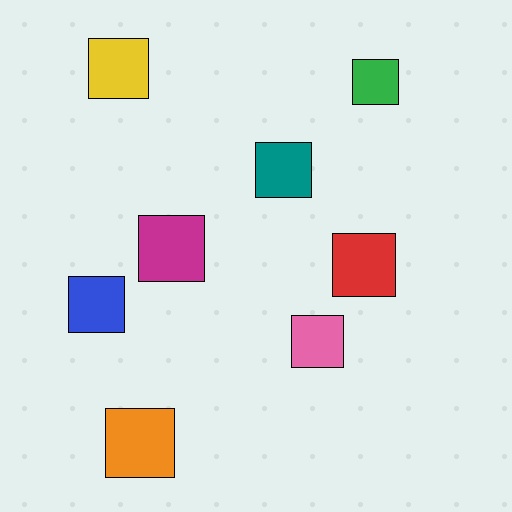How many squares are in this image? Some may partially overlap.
There are 8 squares.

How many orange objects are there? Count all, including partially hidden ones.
There is 1 orange object.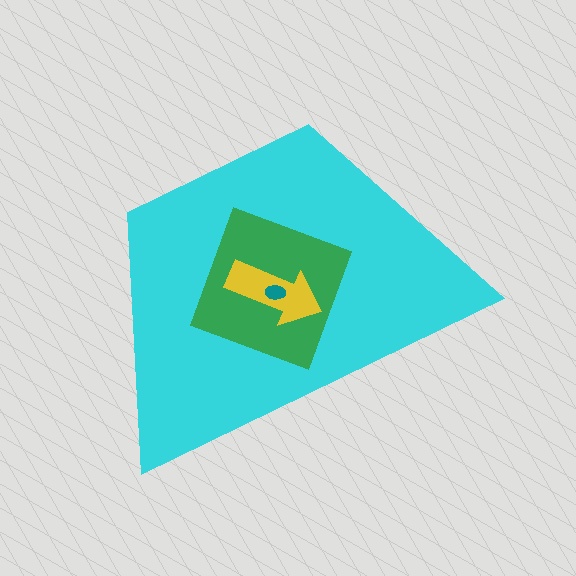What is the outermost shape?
The cyan trapezoid.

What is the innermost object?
The teal ellipse.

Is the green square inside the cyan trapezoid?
Yes.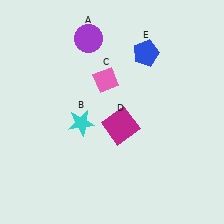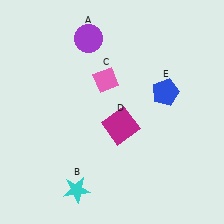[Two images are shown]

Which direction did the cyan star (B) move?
The cyan star (B) moved down.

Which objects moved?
The objects that moved are: the cyan star (B), the blue pentagon (E).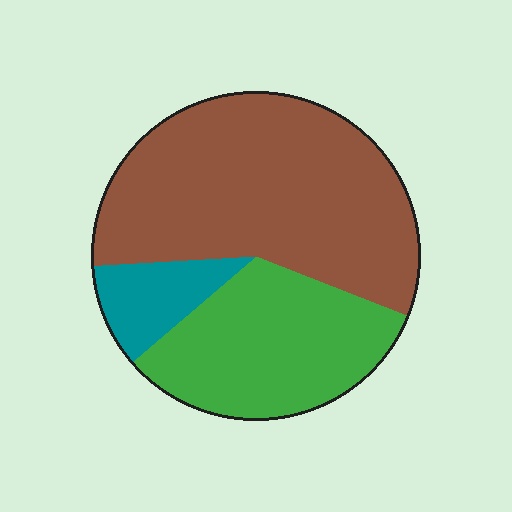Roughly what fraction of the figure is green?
Green covers about 35% of the figure.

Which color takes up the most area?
Brown, at roughly 55%.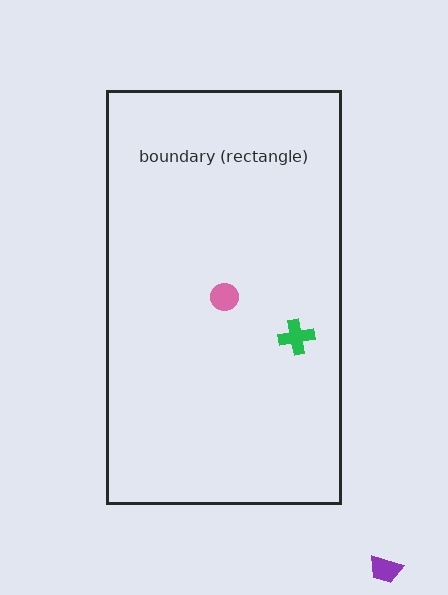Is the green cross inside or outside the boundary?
Inside.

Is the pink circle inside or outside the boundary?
Inside.